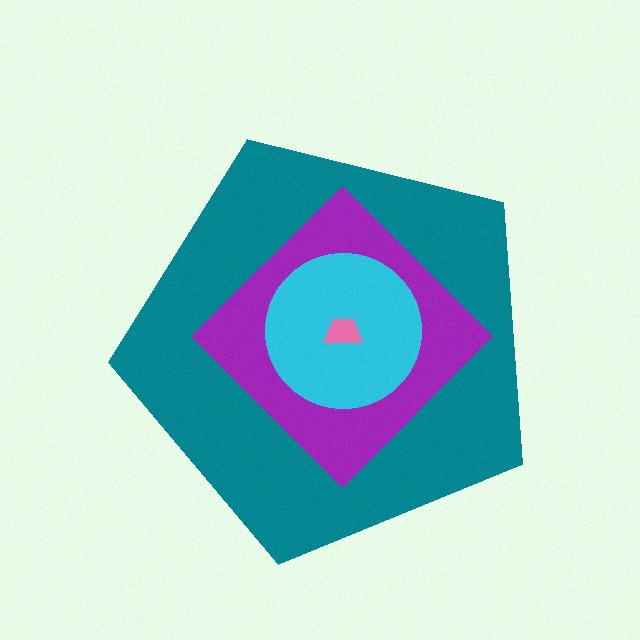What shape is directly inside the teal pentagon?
The purple diamond.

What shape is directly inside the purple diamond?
The cyan circle.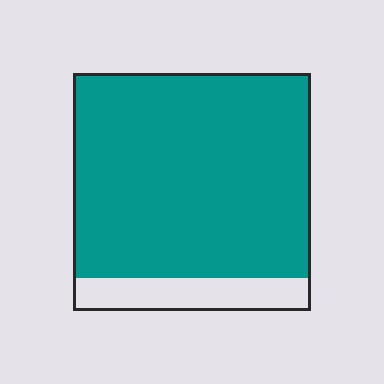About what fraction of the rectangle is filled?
About seven eighths (7/8).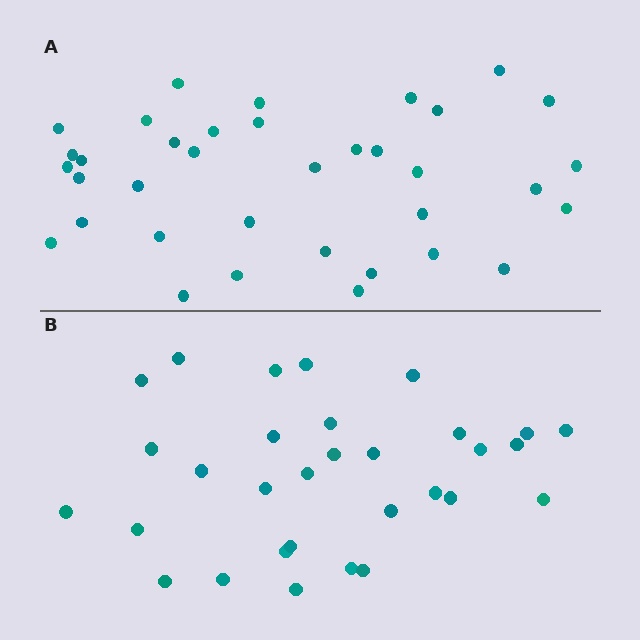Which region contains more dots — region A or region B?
Region A (the top region) has more dots.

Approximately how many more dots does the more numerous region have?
Region A has about 5 more dots than region B.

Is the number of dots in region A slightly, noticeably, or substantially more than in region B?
Region A has only slightly more — the two regions are fairly close. The ratio is roughly 1.2 to 1.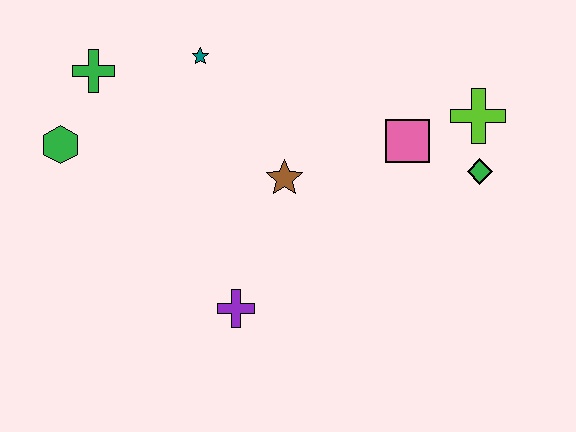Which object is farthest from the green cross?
The green diamond is farthest from the green cross.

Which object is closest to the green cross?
The green hexagon is closest to the green cross.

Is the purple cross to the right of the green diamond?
No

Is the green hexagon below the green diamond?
No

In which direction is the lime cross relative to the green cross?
The lime cross is to the right of the green cross.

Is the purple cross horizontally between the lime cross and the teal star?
Yes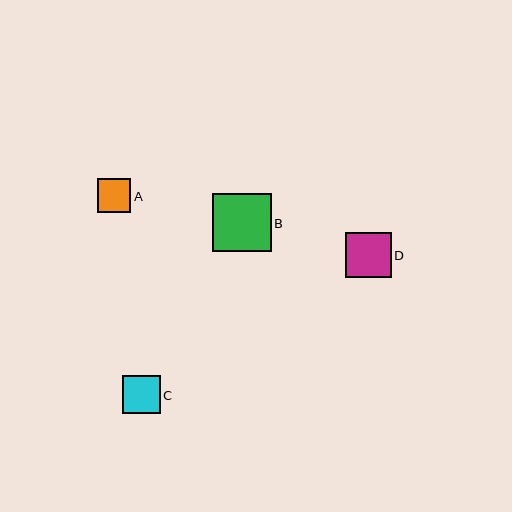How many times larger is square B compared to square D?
Square B is approximately 1.3 times the size of square D.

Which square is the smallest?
Square A is the smallest with a size of approximately 33 pixels.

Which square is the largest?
Square B is the largest with a size of approximately 59 pixels.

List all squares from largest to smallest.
From largest to smallest: B, D, C, A.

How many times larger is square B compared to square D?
Square B is approximately 1.3 times the size of square D.